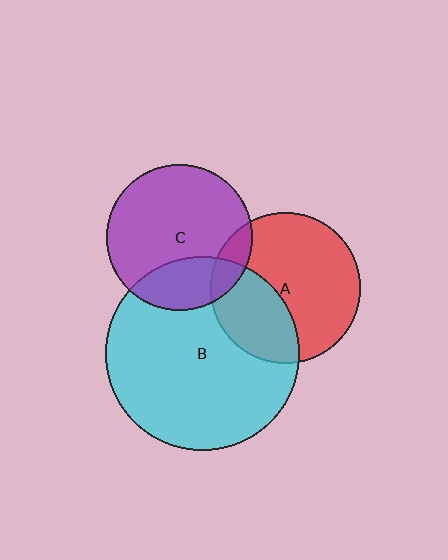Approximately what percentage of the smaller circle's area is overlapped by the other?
Approximately 25%.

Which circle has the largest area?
Circle B (cyan).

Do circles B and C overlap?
Yes.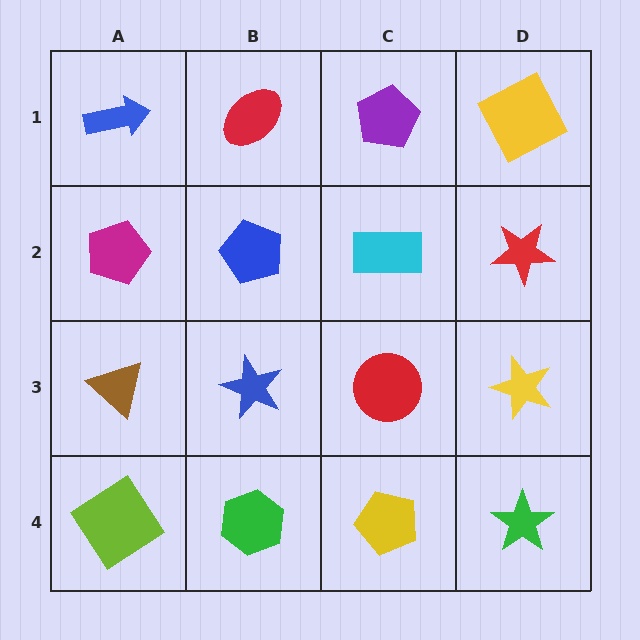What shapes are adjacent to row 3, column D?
A red star (row 2, column D), a green star (row 4, column D), a red circle (row 3, column C).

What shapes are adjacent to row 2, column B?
A red ellipse (row 1, column B), a blue star (row 3, column B), a magenta pentagon (row 2, column A), a cyan rectangle (row 2, column C).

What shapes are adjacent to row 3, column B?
A blue pentagon (row 2, column B), a green hexagon (row 4, column B), a brown triangle (row 3, column A), a red circle (row 3, column C).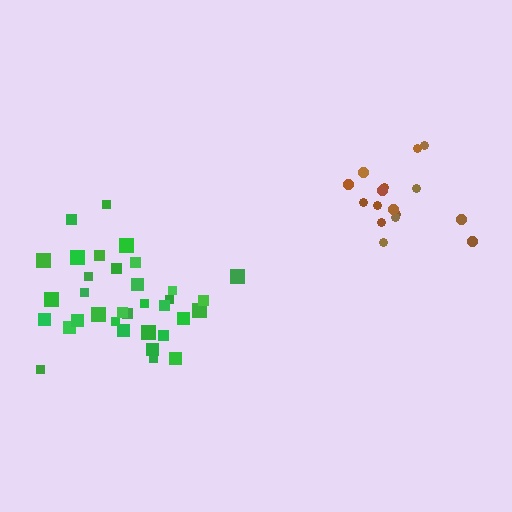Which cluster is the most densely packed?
Brown.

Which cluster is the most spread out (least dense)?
Green.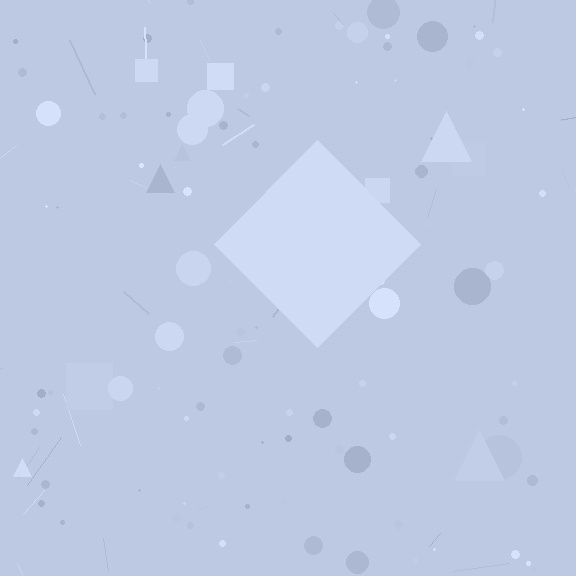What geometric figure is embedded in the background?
A diamond is embedded in the background.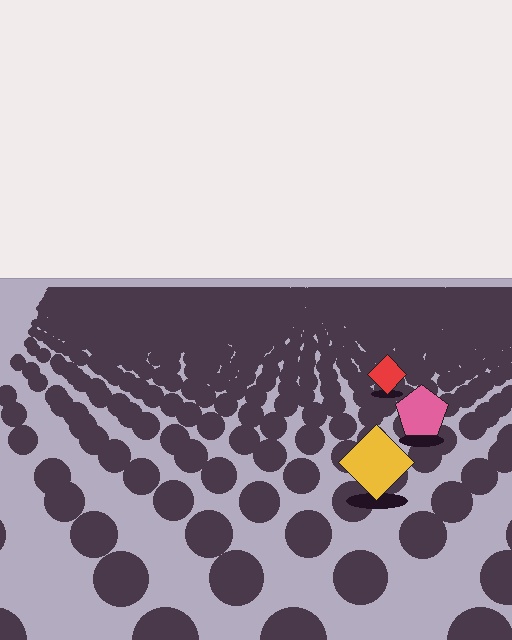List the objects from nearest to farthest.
From nearest to farthest: the yellow diamond, the pink pentagon, the red diamond.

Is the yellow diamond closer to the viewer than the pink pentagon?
Yes. The yellow diamond is closer — you can tell from the texture gradient: the ground texture is coarser near it.